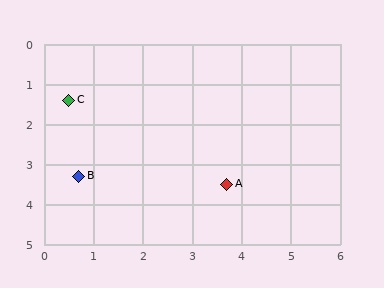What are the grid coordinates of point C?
Point C is at approximately (0.5, 1.4).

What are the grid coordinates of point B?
Point B is at approximately (0.7, 3.3).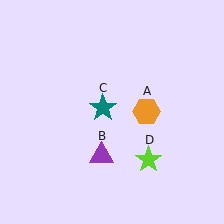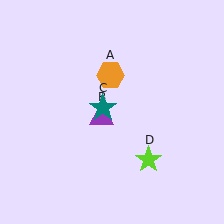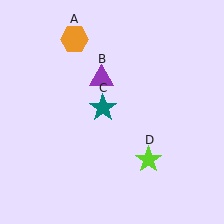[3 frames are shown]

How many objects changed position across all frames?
2 objects changed position: orange hexagon (object A), purple triangle (object B).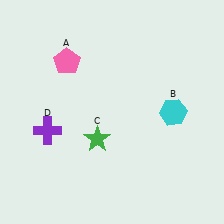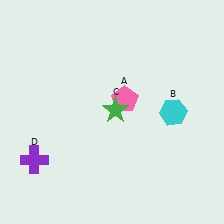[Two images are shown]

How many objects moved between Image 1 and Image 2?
3 objects moved between the two images.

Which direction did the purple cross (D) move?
The purple cross (D) moved down.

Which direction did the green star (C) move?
The green star (C) moved up.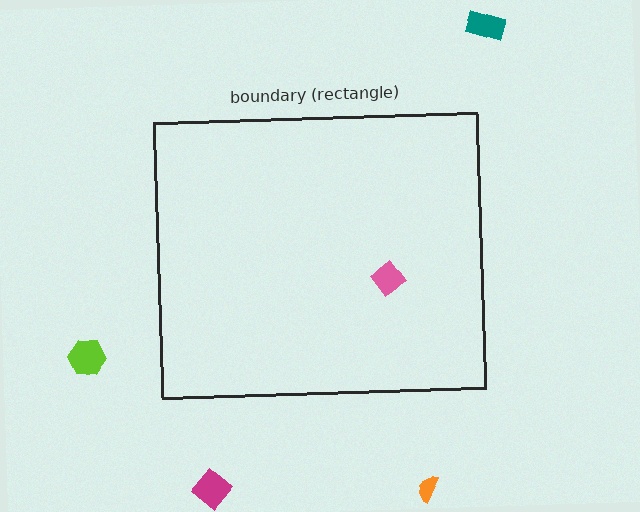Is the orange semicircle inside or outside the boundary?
Outside.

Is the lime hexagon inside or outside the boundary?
Outside.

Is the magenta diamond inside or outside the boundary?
Outside.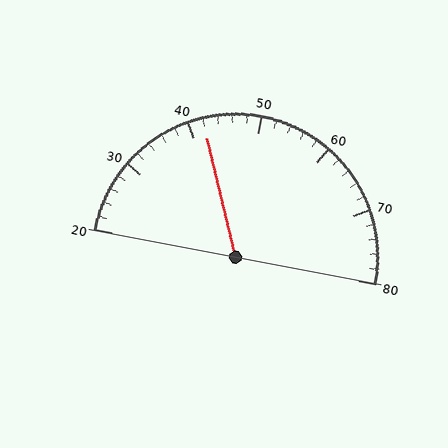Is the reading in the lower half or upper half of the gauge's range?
The reading is in the lower half of the range (20 to 80).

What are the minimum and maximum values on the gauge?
The gauge ranges from 20 to 80.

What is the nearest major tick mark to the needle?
The nearest major tick mark is 40.